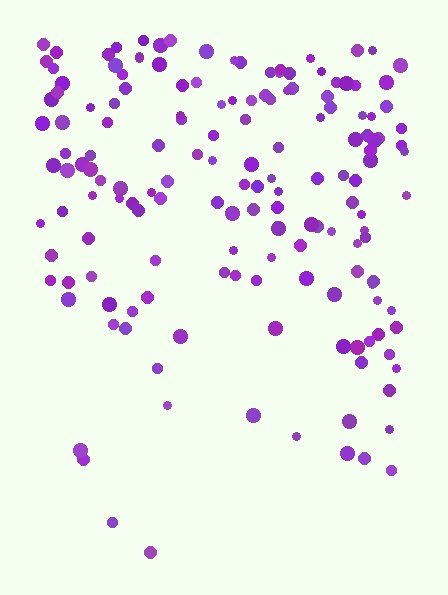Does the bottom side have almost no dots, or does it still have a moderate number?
Still a moderate number, just noticeably fewer than the top.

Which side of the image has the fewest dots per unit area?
The bottom.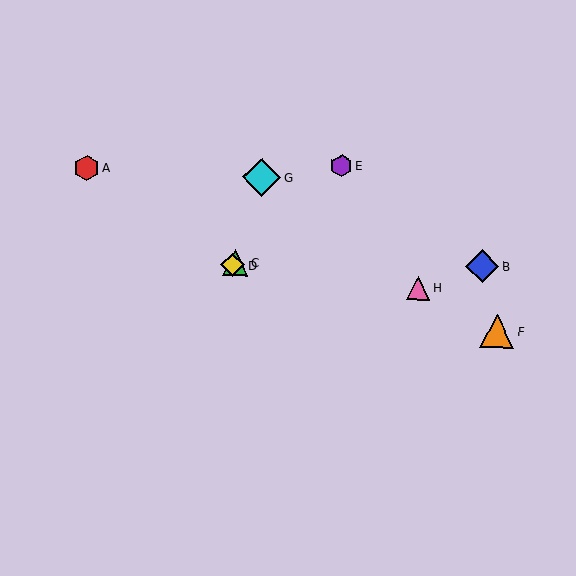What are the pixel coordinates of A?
Object A is at (87, 167).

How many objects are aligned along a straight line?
3 objects (C, D, E) are aligned along a straight line.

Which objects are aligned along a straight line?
Objects C, D, E are aligned along a straight line.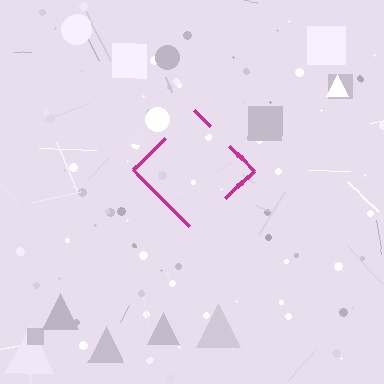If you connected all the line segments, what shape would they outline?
They would outline a diamond.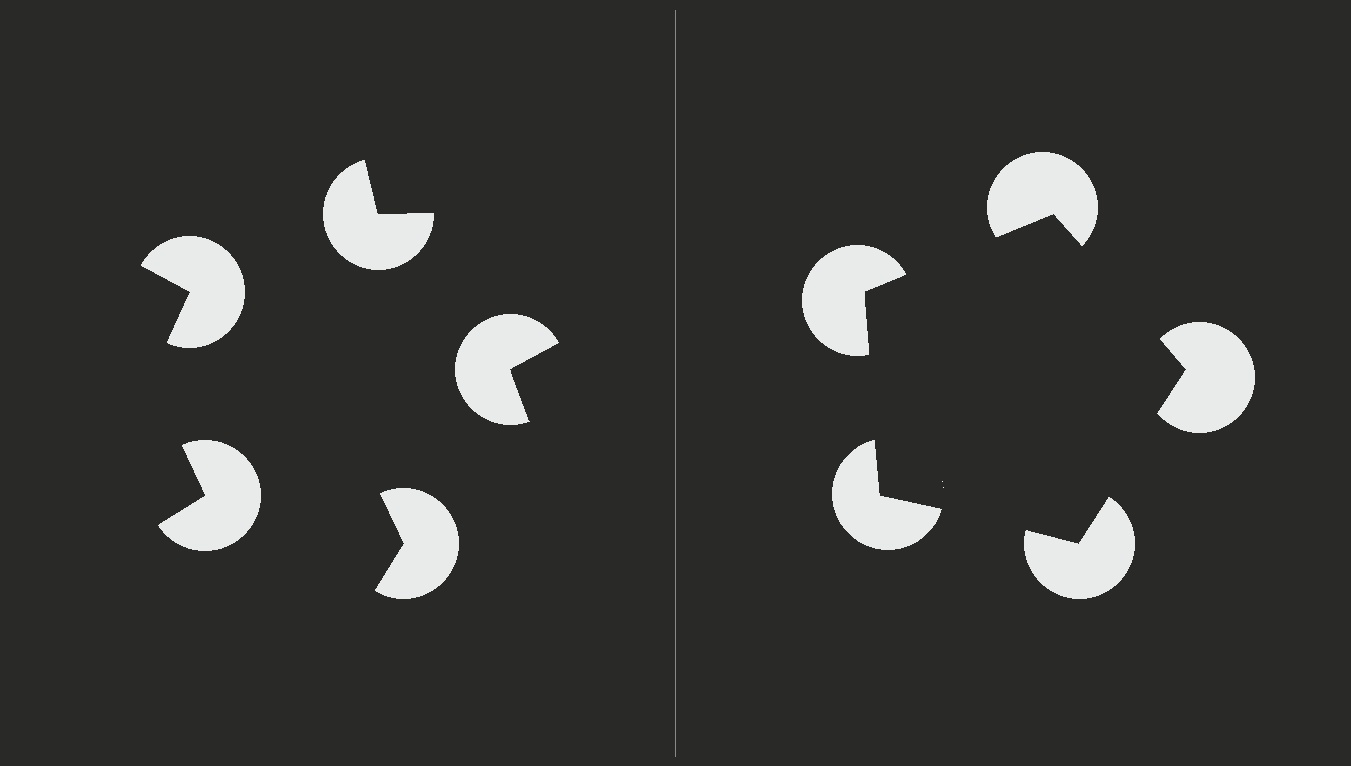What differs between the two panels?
The pac-man discs are positioned identically on both sides; only the wedge orientations differ. On the right they align to a pentagon; on the left they are misaligned.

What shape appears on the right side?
An illusory pentagon.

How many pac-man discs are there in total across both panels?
10 — 5 on each side.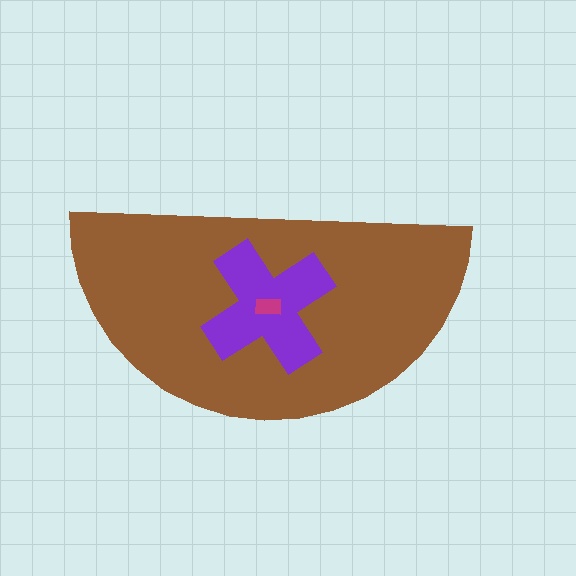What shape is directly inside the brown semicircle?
The purple cross.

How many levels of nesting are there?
3.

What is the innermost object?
The magenta rectangle.